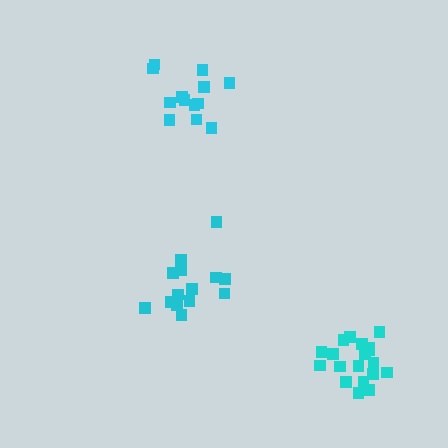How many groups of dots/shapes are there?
There are 3 groups.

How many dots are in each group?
Group 1: 14 dots, Group 2: 19 dots, Group 3: 13 dots (46 total).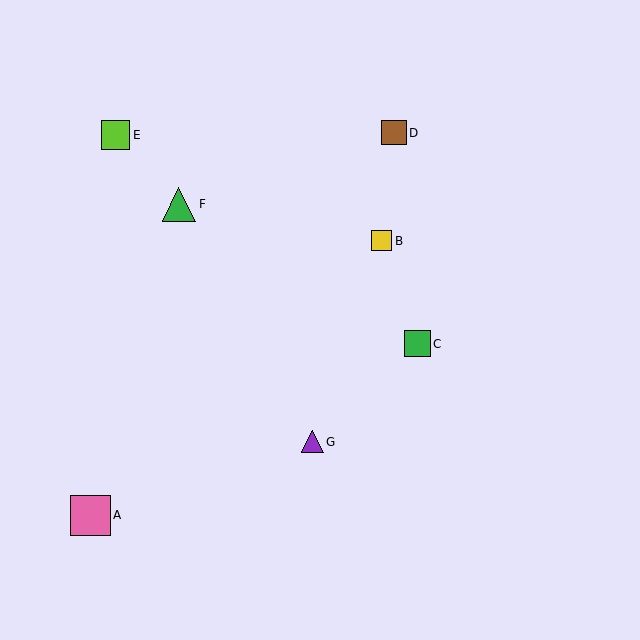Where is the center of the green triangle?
The center of the green triangle is at (179, 204).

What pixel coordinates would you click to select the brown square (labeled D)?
Click at (394, 133) to select the brown square D.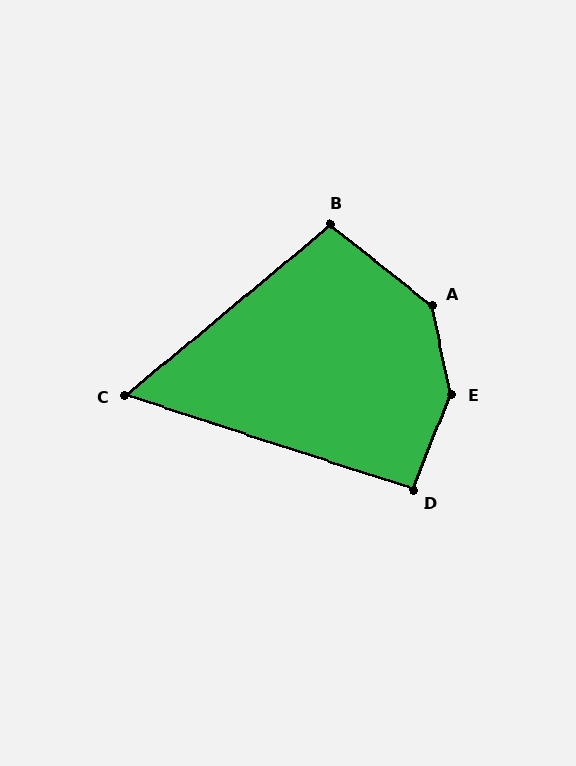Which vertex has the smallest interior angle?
C, at approximately 58 degrees.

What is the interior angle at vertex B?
Approximately 102 degrees (obtuse).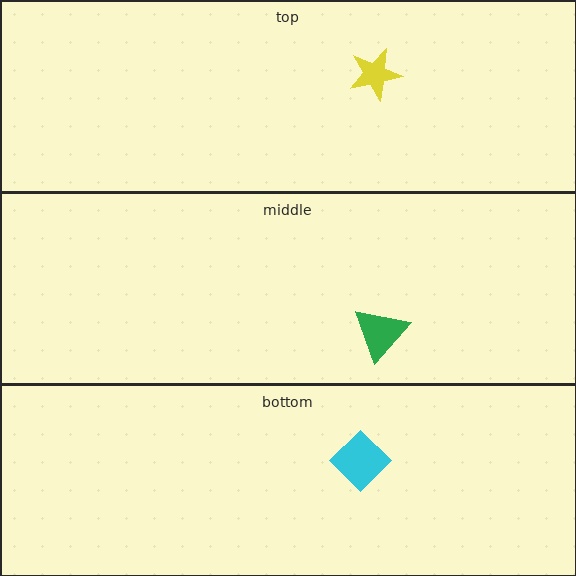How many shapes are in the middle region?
1.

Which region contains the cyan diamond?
The bottom region.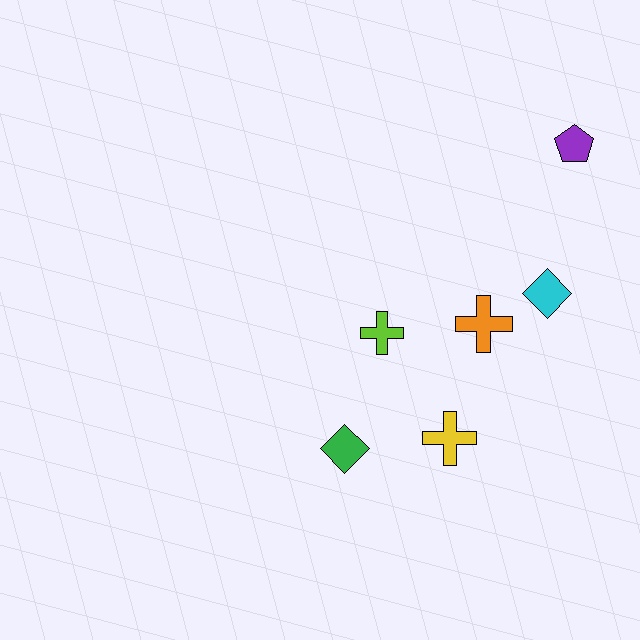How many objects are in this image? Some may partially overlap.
There are 6 objects.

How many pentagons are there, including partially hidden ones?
There is 1 pentagon.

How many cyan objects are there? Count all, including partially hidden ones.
There is 1 cyan object.